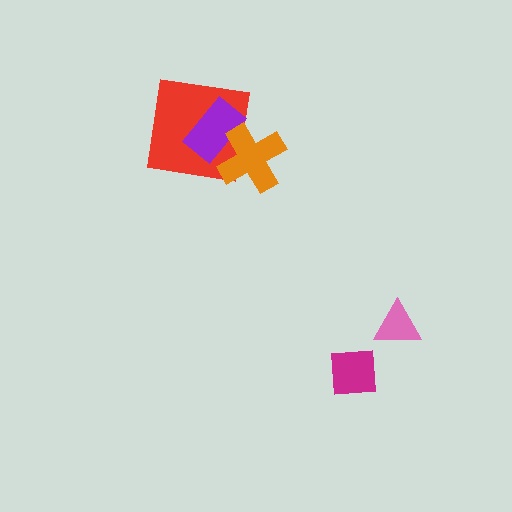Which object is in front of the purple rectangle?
The orange cross is in front of the purple rectangle.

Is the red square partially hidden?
Yes, it is partially covered by another shape.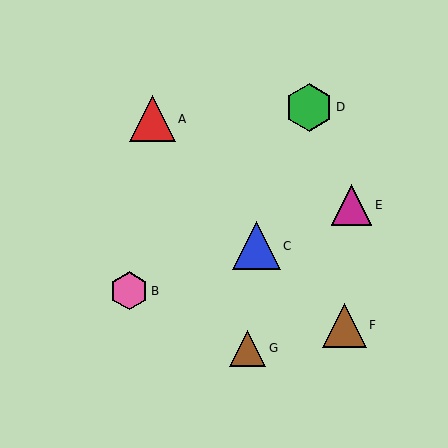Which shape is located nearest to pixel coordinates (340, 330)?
The brown triangle (labeled F) at (345, 325) is nearest to that location.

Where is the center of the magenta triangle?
The center of the magenta triangle is at (352, 205).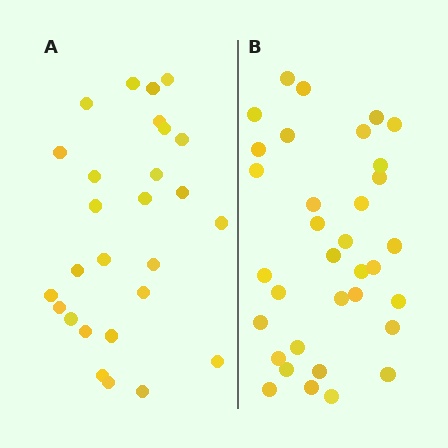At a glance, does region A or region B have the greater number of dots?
Region B (the right region) has more dots.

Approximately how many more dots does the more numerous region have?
Region B has roughly 8 or so more dots than region A.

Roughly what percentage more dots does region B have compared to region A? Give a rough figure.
About 25% more.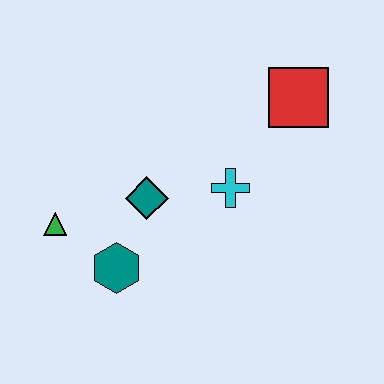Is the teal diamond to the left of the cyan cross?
Yes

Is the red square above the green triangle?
Yes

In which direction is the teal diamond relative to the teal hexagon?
The teal diamond is above the teal hexagon.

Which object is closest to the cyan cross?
The teal diamond is closest to the cyan cross.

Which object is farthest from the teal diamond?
The red square is farthest from the teal diamond.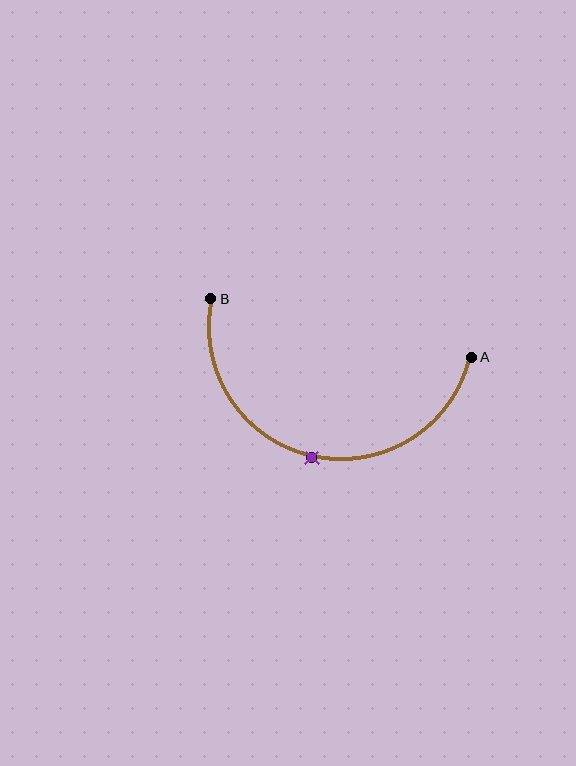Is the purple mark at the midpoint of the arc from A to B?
Yes. The purple mark lies on the arc at equal arc-length from both A and B — it is the arc midpoint.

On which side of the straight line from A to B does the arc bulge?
The arc bulges below the straight line connecting A and B.